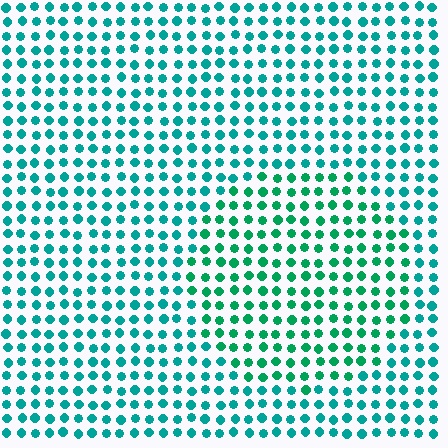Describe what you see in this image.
The image is filled with small teal elements in a uniform arrangement. A circle-shaped region is visible where the elements are tinted to a slightly different hue, forming a subtle color boundary.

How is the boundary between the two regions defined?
The boundary is defined purely by a slight shift in hue (about 24 degrees). Spacing, size, and orientation are identical on both sides.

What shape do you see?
I see a circle.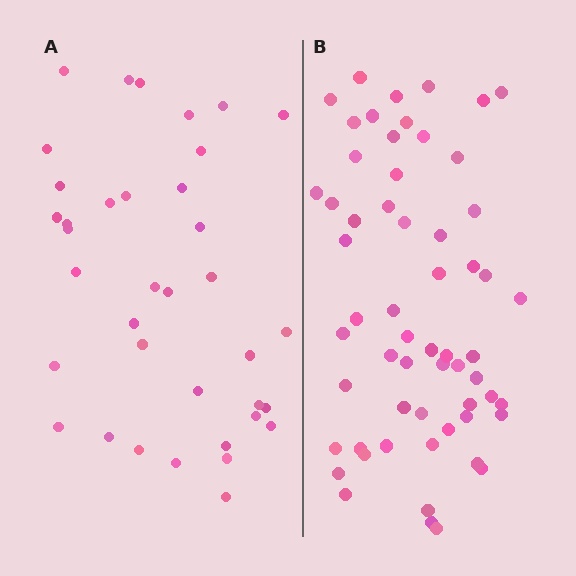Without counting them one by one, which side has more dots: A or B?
Region B (the right region) has more dots.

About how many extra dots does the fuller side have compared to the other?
Region B has approximately 20 more dots than region A.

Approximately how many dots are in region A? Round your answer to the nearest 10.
About 40 dots. (The exact count is 37, which rounds to 40.)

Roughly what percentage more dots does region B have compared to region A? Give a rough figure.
About 60% more.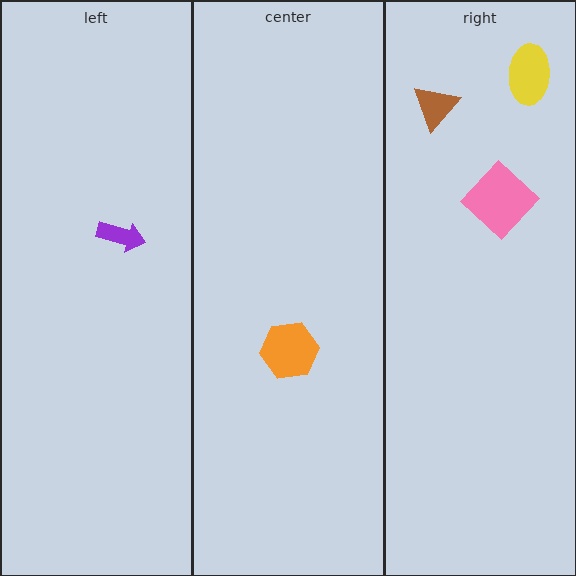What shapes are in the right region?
The brown triangle, the yellow ellipse, the pink diamond.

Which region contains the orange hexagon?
The center region.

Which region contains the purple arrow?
The left region.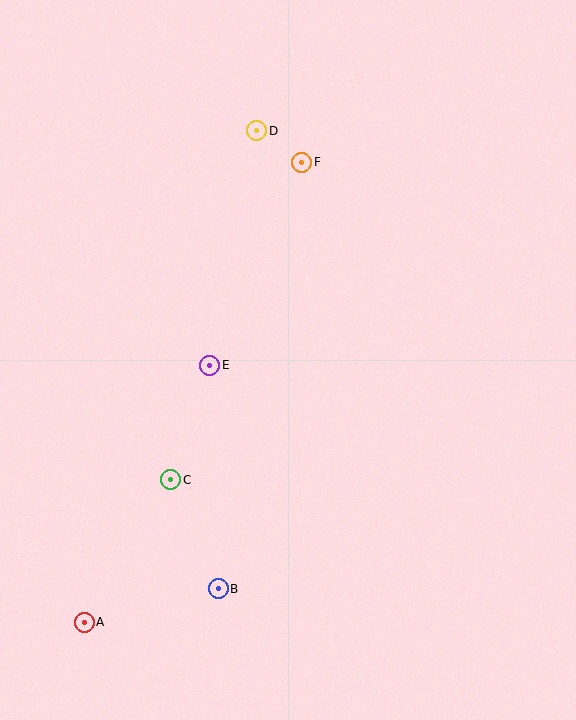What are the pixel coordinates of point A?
Point A is at (84, 622).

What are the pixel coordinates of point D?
Point D is at (257, 131).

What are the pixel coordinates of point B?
Point B is at (218, 589).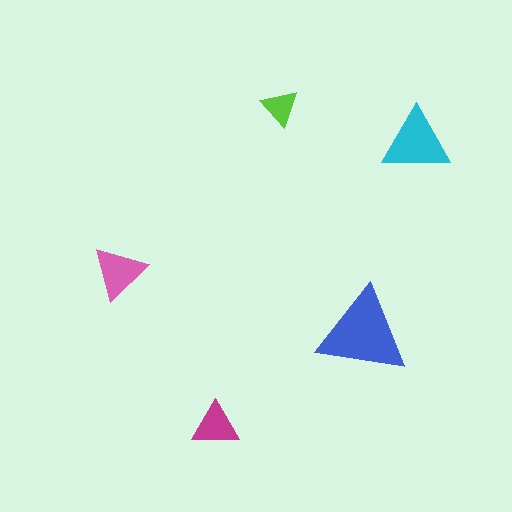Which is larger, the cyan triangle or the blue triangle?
The blue one.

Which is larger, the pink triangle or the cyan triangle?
The cyan one.